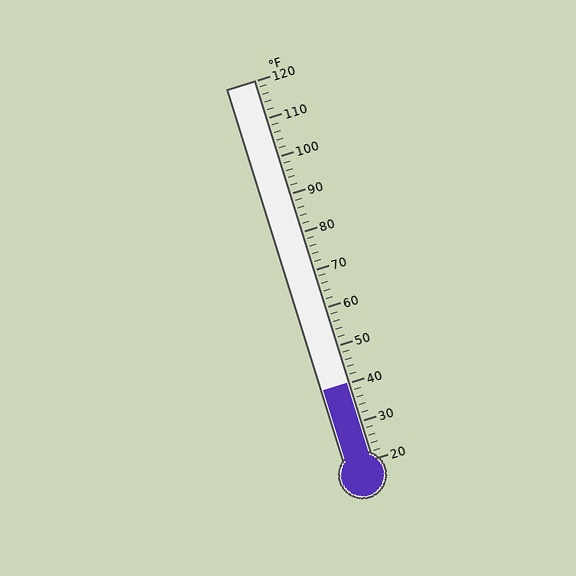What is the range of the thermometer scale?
The thermometer scale ranges from 20°F to 120°F.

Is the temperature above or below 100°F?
The temperature is below 100°F.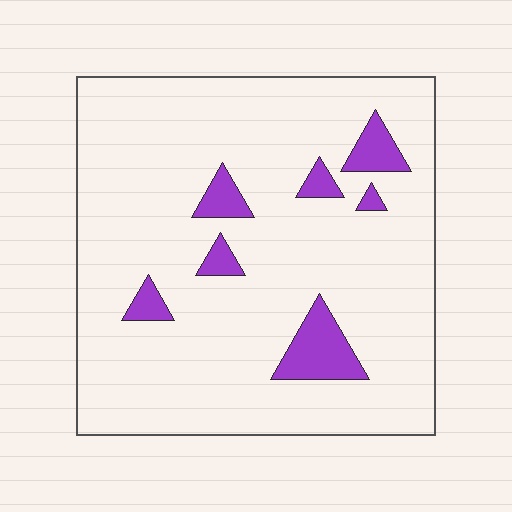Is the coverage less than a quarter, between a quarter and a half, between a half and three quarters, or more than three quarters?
Less than a quarter.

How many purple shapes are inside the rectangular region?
7.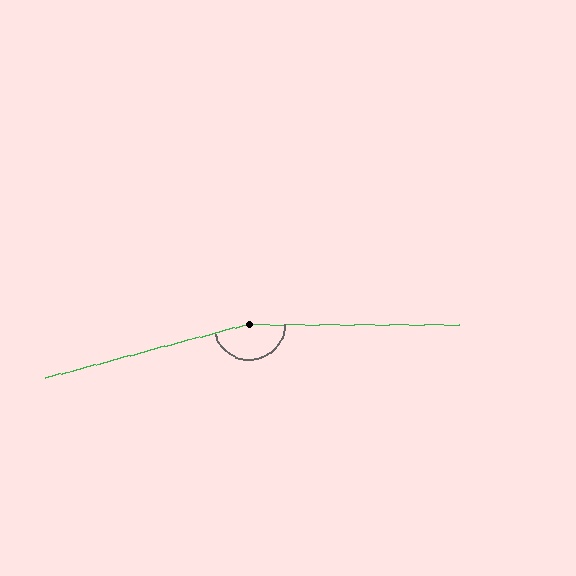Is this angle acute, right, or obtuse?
It is obtuse.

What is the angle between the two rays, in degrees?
Approximately 165 degrees.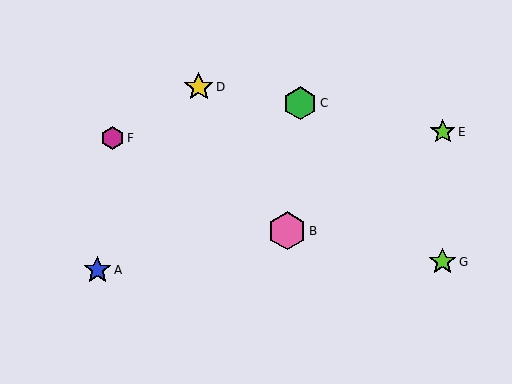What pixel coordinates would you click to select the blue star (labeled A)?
Click at (97, 270) to select the blue star A.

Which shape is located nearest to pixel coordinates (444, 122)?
The lime star (labeled E) at (443, 132) is nearest to that location.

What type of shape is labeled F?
Shape F is a magenta hexagon.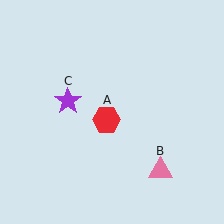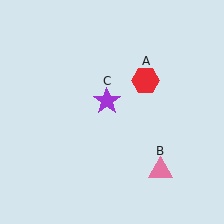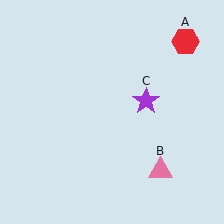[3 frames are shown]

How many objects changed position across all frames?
2 objects changed position: red hexagon (object A), purple star (object C).